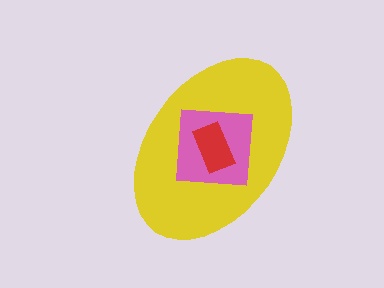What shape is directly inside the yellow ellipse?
The pink square.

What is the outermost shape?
The yellow ellipse.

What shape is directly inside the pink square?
The red rectangle.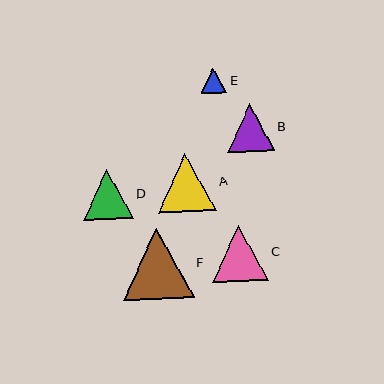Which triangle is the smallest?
Triangle E is the smallest with a size of approximately 26 pixels.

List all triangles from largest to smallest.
From largest to smallest: F, A, C, D, B, E.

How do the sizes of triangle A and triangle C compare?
Triangle A and triangle C are approximately the same size.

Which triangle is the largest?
Triangle F is the largest with a size of approximately 71 pixels.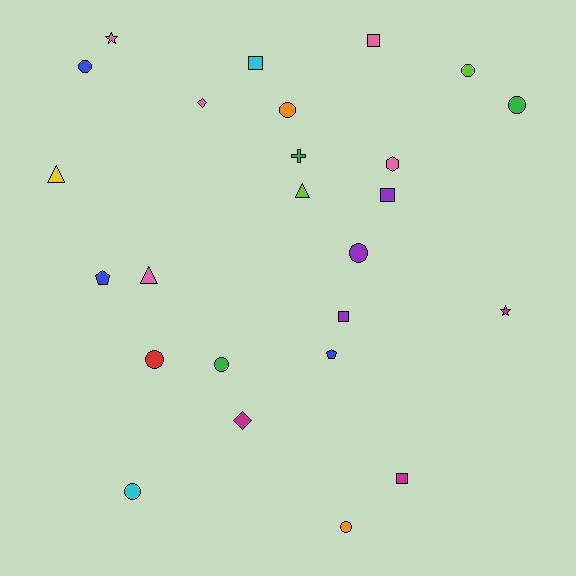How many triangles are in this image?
There are 3 triangles.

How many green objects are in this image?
There are 3 green objects.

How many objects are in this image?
There are 25 objects.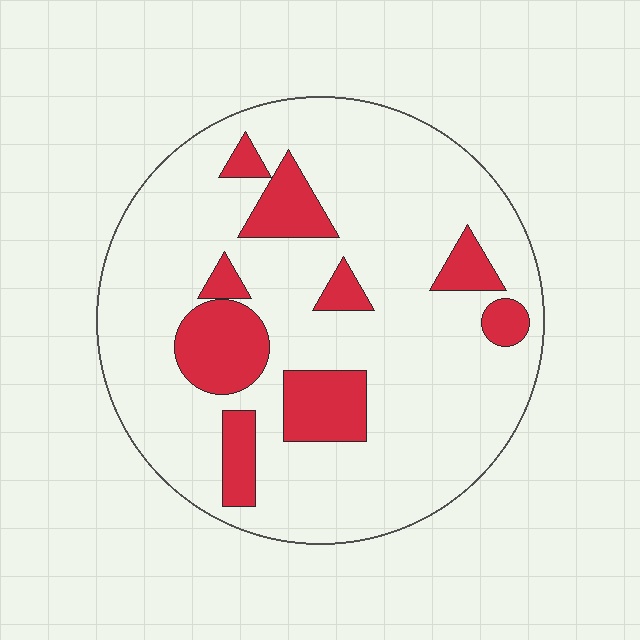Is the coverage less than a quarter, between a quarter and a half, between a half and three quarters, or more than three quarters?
Less than a quarter.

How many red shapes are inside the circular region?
9.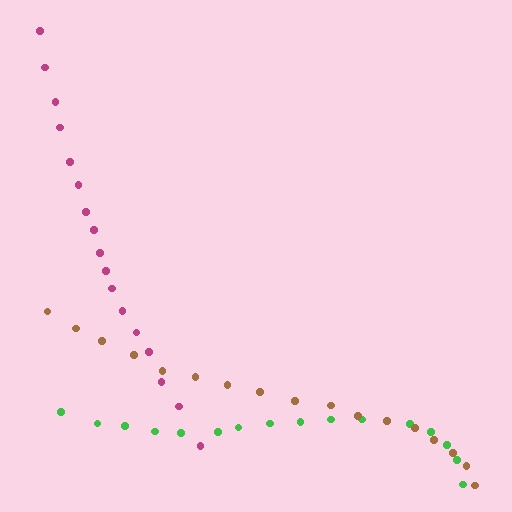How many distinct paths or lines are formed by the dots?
There are 3 distinct paths.